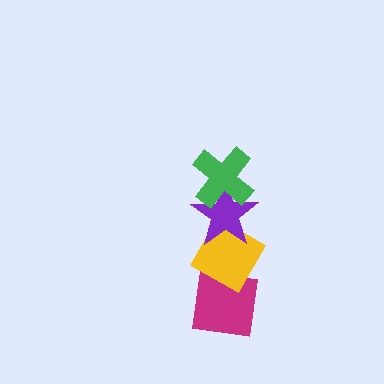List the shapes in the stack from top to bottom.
From top to bottom: the green cross, the purple star, the yellow diamond, the magenta square.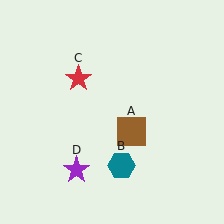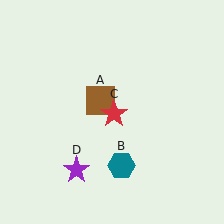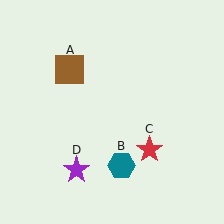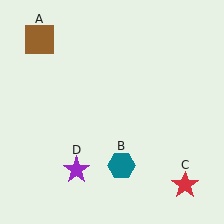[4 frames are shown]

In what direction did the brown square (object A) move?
The brown square (object A) moved up and to the left.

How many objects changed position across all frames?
2 objects changed position: brown square (object A), red star (object C).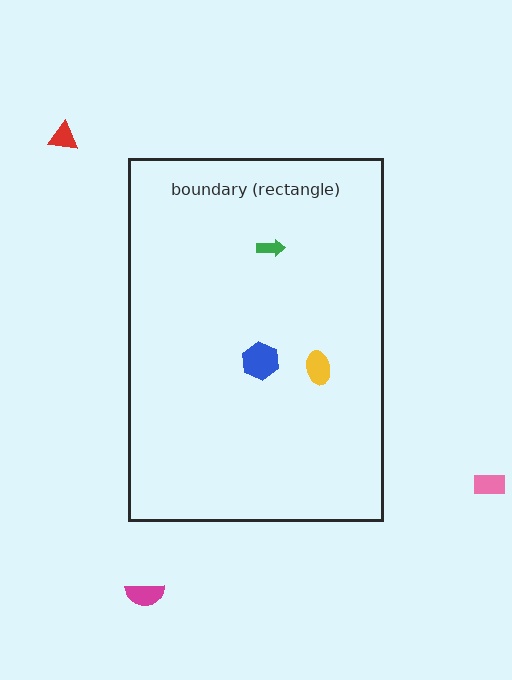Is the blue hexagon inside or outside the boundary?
Inside.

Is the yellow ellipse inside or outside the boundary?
Inside.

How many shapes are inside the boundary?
3 inside, 3 outside.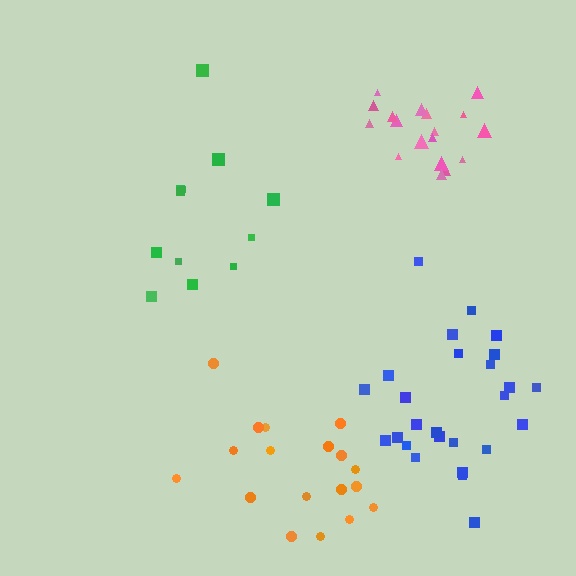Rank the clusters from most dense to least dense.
pink, blue, orange, green.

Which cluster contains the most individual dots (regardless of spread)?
Blue (26).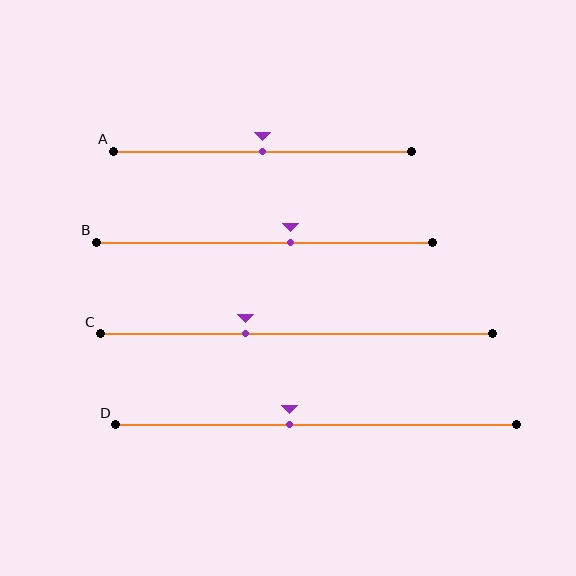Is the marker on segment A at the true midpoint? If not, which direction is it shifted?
Yes, the marker on segment A is at the true midpoint.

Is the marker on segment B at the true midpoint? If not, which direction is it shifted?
No, the marker on segment B is shifted to the right by about 8% of the segment length.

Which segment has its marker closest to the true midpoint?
Segment A has its marker closest to the true midpoint.